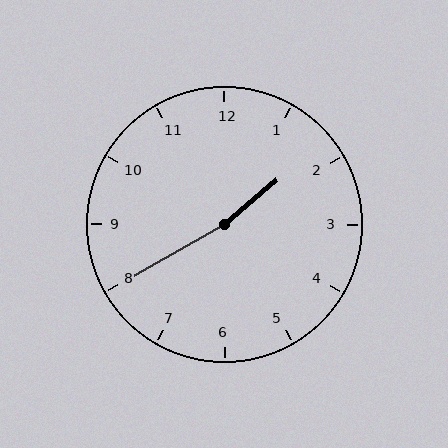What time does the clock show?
1:40.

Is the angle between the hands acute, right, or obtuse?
It is obtuse.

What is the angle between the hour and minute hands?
Approximately 170 degrees.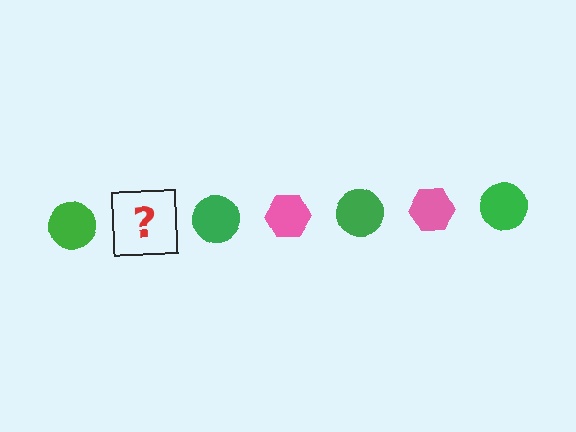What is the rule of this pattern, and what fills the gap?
The rule is that the pattern alternates between green circle and pink hexagon. The gap should be filled with a pink hexagon.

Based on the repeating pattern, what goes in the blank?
The blank should be a pink hexagon.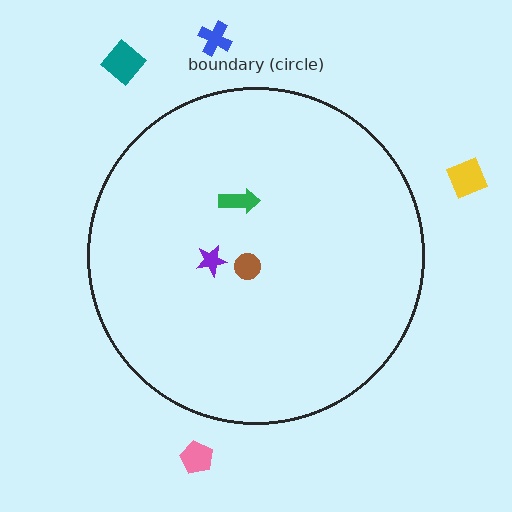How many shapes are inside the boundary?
3 inside, 4 outside.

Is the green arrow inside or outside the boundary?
Inside.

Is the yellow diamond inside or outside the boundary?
Outside.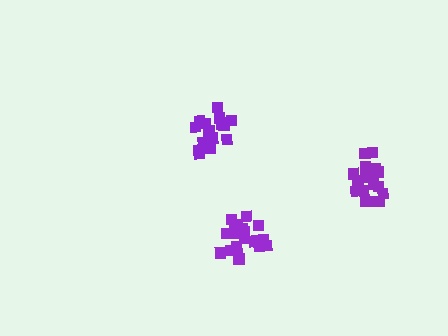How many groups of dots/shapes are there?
There are 3 groups.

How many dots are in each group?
Group 1: 17 dots, Group 2: 19 dots, Group 3: 18 dots (54 total).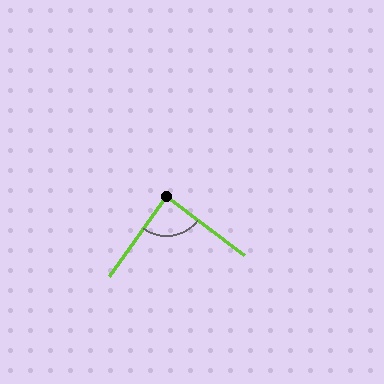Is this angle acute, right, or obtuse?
It is approximately a right angle.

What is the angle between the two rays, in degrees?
Approximately 88 degrees.